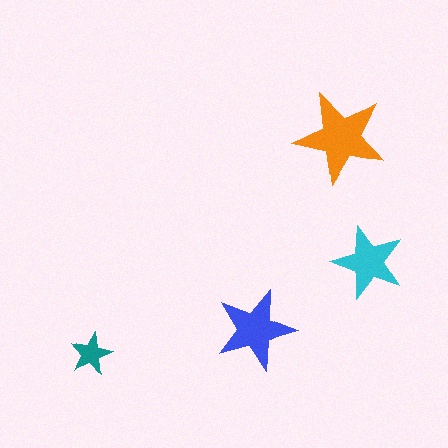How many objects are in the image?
There are 4 objects in the image.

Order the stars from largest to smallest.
the orange one, the blue one, the cyan one, the teal one.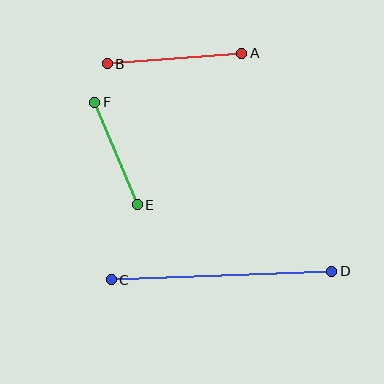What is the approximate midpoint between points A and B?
The midpoint is at approximately (175, 58) pixels.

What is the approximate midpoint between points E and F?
The midpoint is at approximately (116, 154) pixels.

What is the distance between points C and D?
The distance is approximately 221 pixels.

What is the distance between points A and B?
The distance is approximately 135 pixels.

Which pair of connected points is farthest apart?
Points C and D are farthest apart.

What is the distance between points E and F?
The distance is approximately 111 pixels.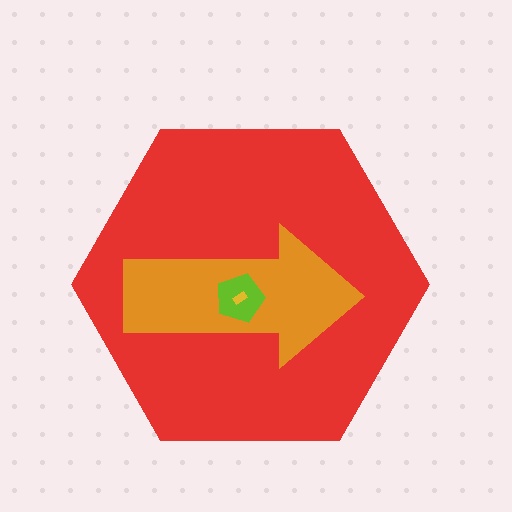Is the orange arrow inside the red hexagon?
Yes.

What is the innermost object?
The yellow rectangle.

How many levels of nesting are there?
4.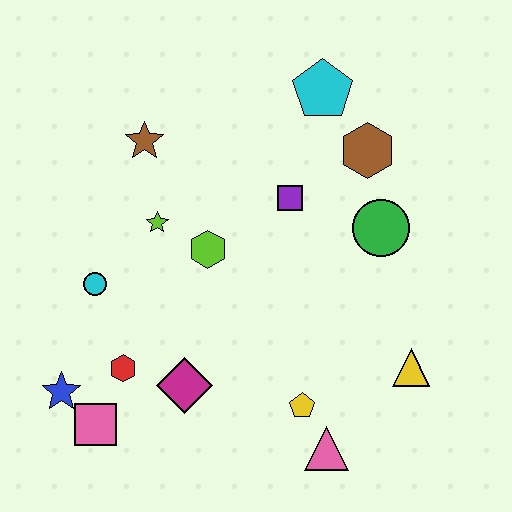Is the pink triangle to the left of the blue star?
No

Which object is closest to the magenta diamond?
The red hexagon is closest to the magenta diamond.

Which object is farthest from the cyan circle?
The yellow triangle is farthest from the cyan circle.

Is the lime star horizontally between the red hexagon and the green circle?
Yes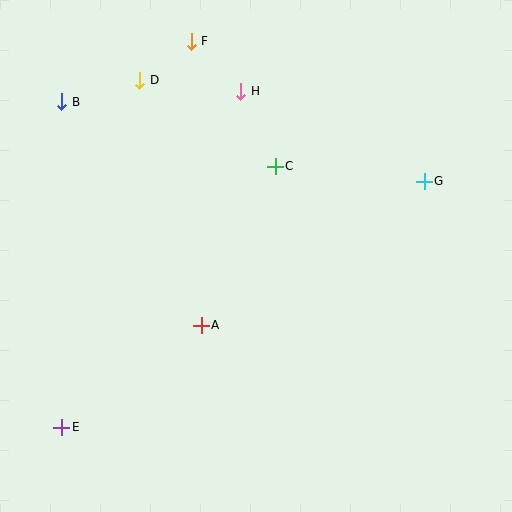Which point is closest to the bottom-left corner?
Point E is closest to the bottom-left corner.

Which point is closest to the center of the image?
Point A at (201, 325) is closest to the center.